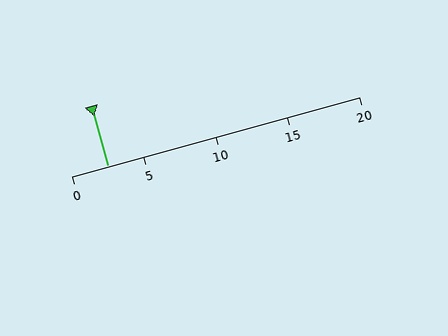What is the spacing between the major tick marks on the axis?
The major ticks are spaced 5 apart.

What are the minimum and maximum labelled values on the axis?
The axis runs from 0 to 20.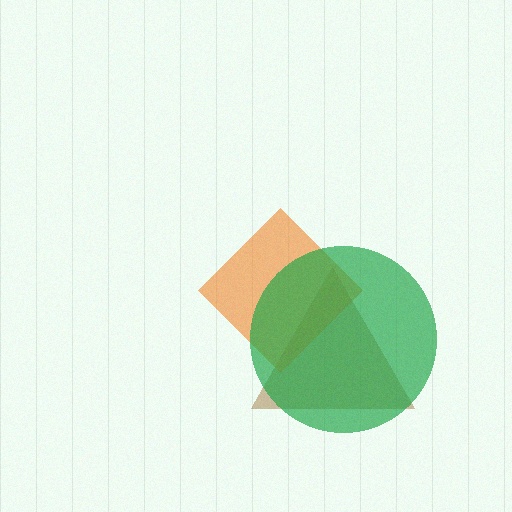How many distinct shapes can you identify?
There are 3 distinct shapes: a brown triangle, an orange diamond, a green circle.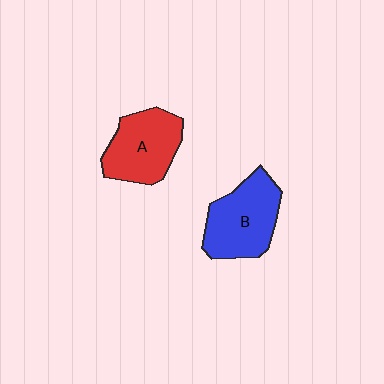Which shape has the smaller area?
Shape A (red).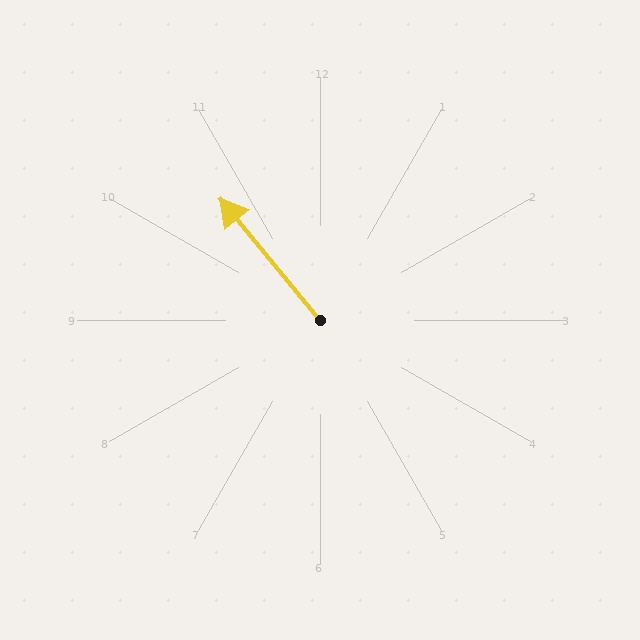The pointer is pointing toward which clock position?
Roughly 11 o'clock.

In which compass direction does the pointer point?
Northwest.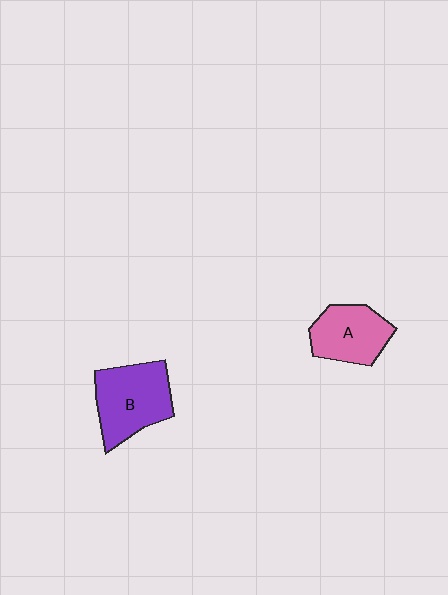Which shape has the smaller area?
Shape A (pink).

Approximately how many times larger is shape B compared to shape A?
Approximately 1.3 times.